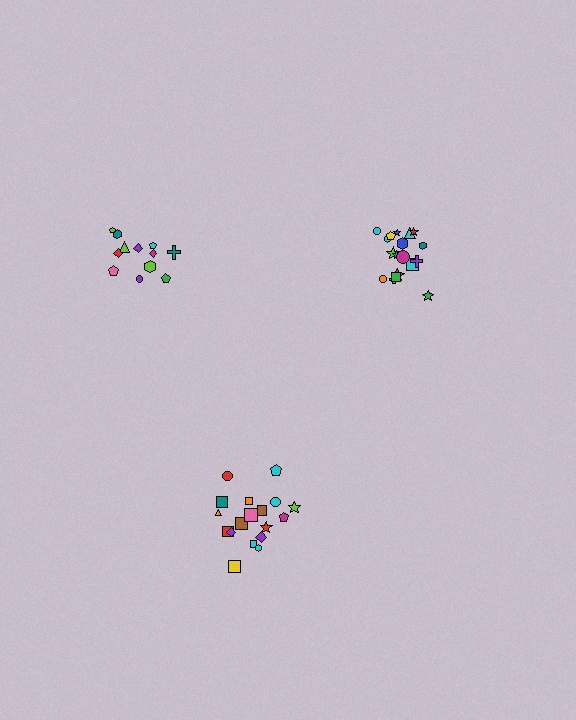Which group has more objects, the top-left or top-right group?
The top-right group.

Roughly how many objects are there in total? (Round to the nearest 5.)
Roughly 50 objects in total.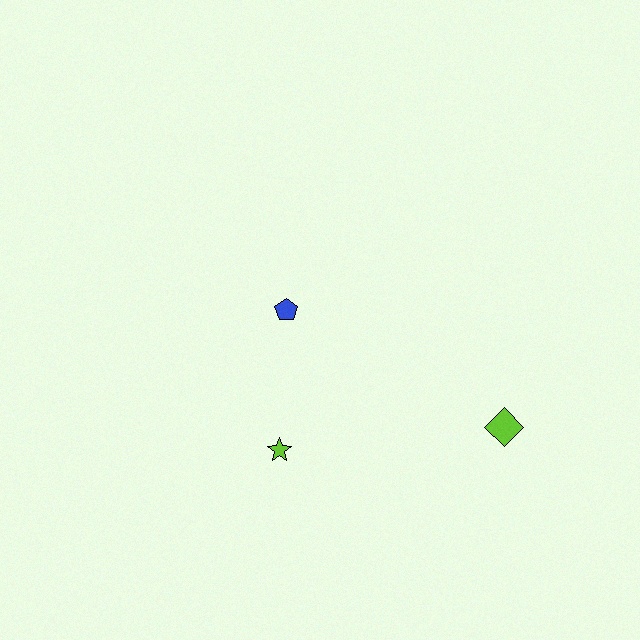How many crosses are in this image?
There are no crosses.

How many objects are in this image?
There are 3 objects.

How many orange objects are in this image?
There are no orange objects.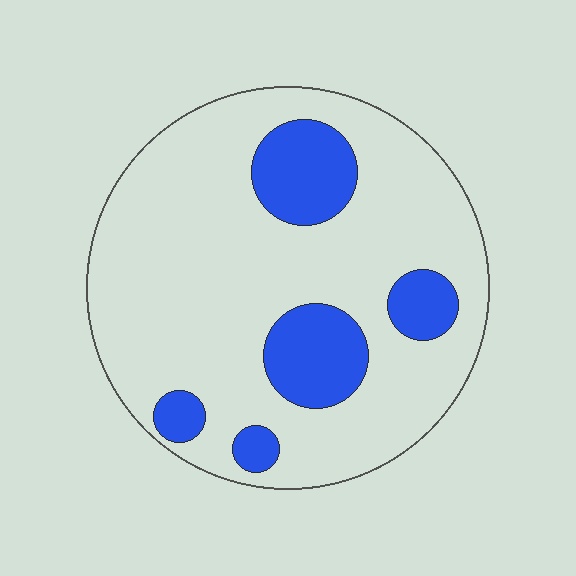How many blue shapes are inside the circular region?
5.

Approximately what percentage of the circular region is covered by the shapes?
Approximately 20%.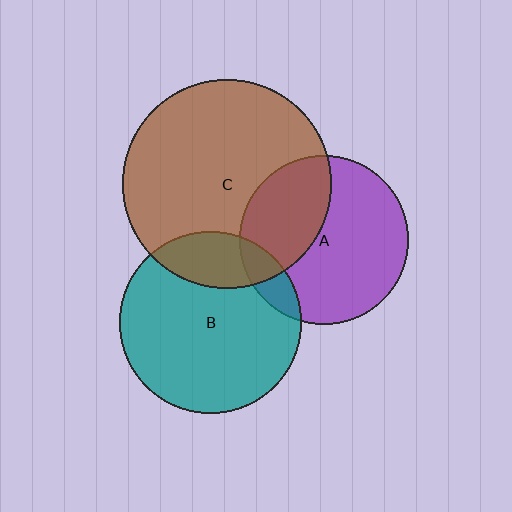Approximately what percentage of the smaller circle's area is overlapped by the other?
Approximately 20%.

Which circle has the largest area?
Circle C (brown).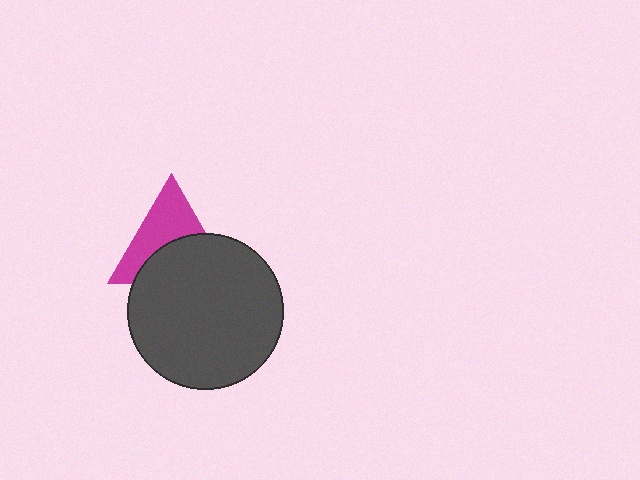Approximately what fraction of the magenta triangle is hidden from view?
Roughly 49% of the magenta triangle is hidden behind the dark gray circle.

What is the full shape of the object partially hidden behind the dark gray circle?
The partially hidden object is a magenta triangle.